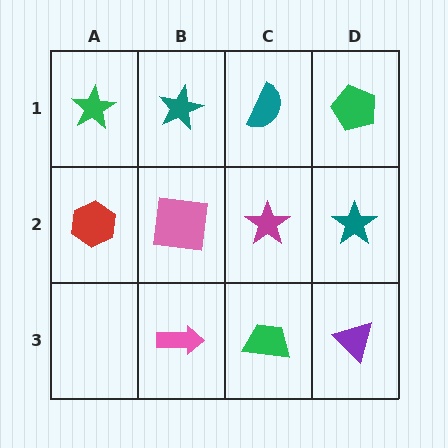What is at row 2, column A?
A red hexagon.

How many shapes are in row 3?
3 shapes.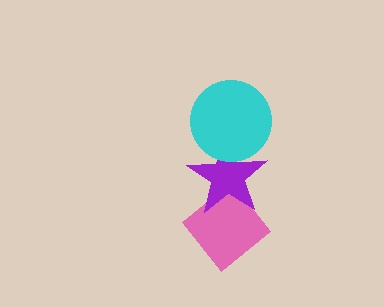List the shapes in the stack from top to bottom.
From top to bottom: the cyan circle, the purple star, the pink diamond.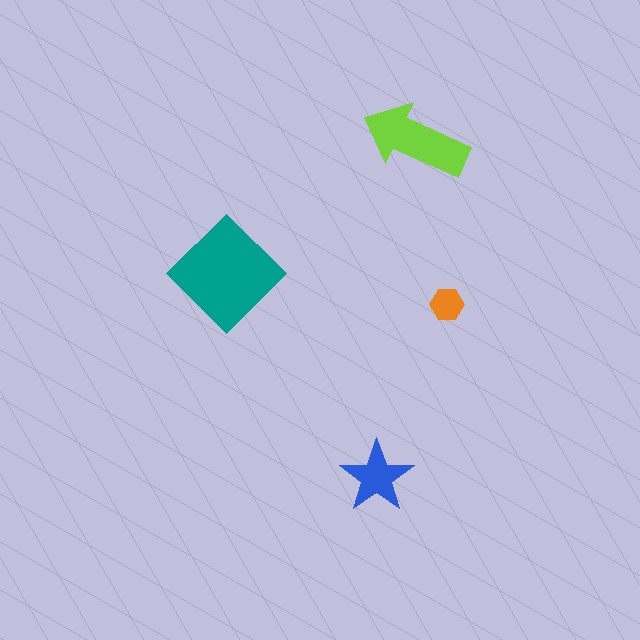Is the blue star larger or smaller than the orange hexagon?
Larger.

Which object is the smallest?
The orange hexagon.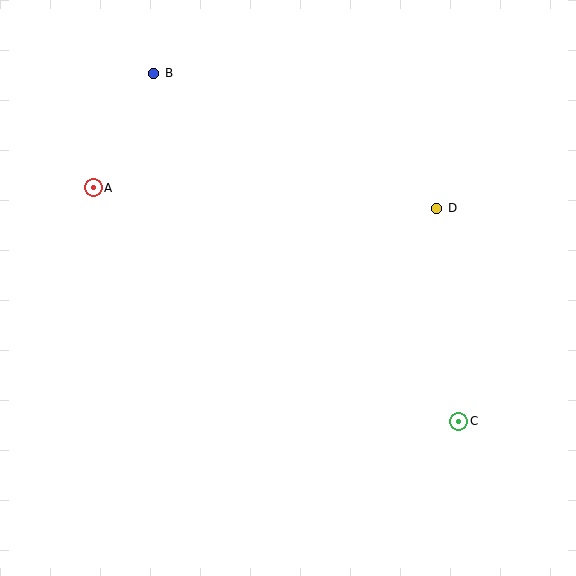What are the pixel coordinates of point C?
Point C is at (459, 421).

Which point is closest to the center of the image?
Point D at (437, 209) is closest to the center.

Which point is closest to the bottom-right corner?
Point C is closest to the bottom-right corner.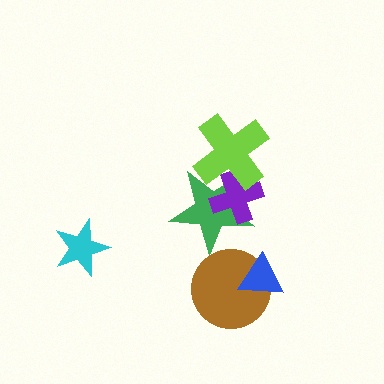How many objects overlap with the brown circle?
1 object overlaps with the brown circle.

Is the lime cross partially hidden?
No, no other shape covers it.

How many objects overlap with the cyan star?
0 objects overlap with the cyan star.